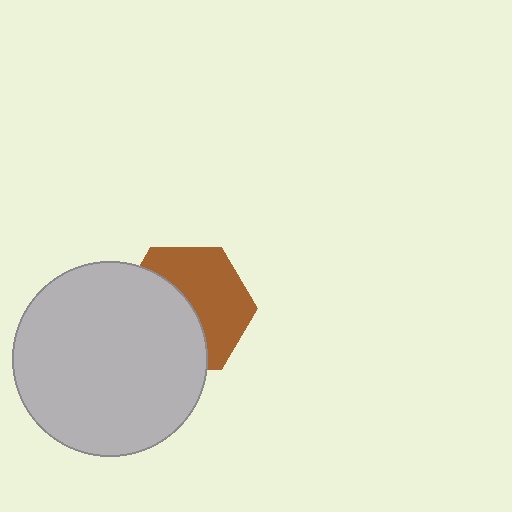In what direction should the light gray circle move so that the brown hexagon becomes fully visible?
The light gray circle should move left. That is the shortest direction to clear the overlap and leave the brown hexagon fully visible.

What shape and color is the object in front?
The object in front is a light gray circle.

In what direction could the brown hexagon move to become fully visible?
The brown hexagon could move right. That would shift it out from behind the light gray circle entirely.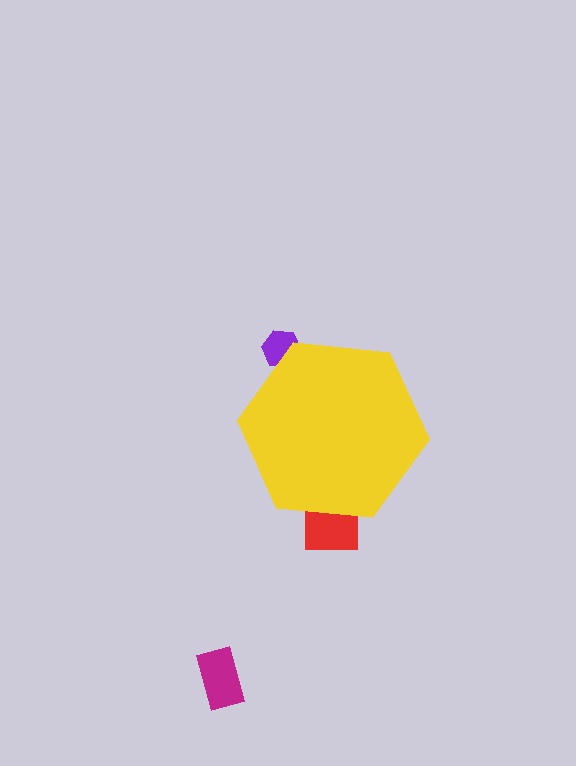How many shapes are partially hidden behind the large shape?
2 shapes are partially hidden.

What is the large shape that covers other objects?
A yellow hexagon.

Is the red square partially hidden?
Yes, the red square is partially hidden behind the yellow hexagon.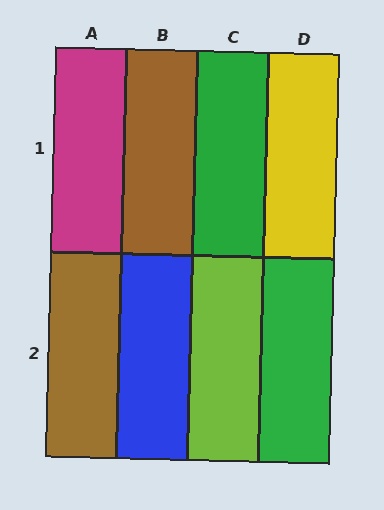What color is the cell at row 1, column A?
Magenta.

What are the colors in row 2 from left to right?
Brown, blue, lime, green.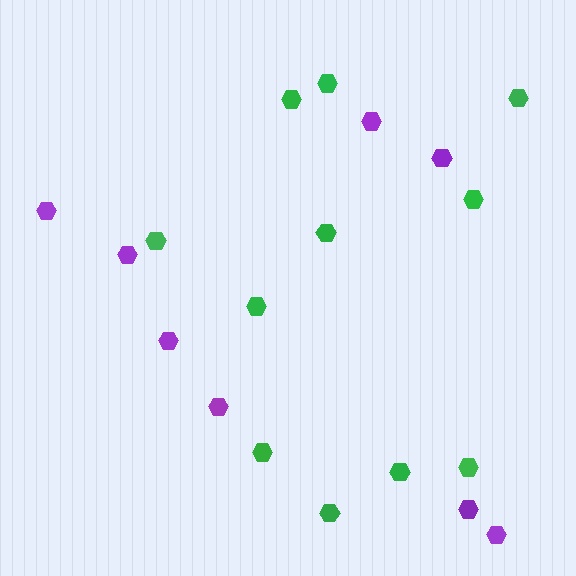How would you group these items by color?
There are 2 groups: one group of green hexagons (11) and one group of purple hexagons (8).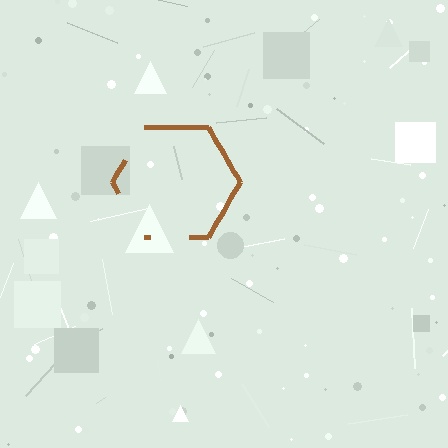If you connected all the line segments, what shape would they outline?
They would outline a hexagon.